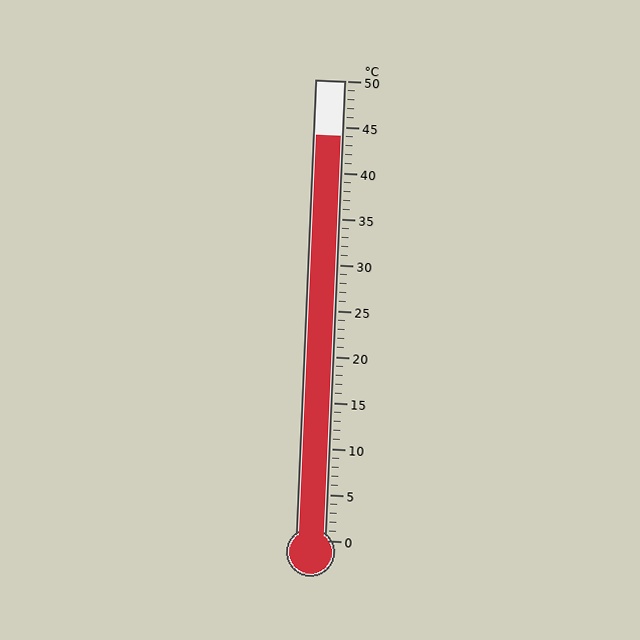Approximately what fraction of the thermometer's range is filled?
The thermometer is filled to approximately 90% of its range.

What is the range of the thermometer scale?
The thermometer scale ranges from 0°C to 50°C.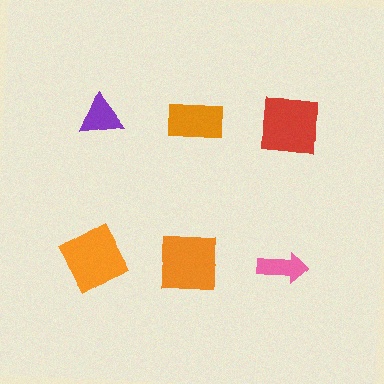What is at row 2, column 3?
A pink arrow.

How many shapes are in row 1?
3 shapes.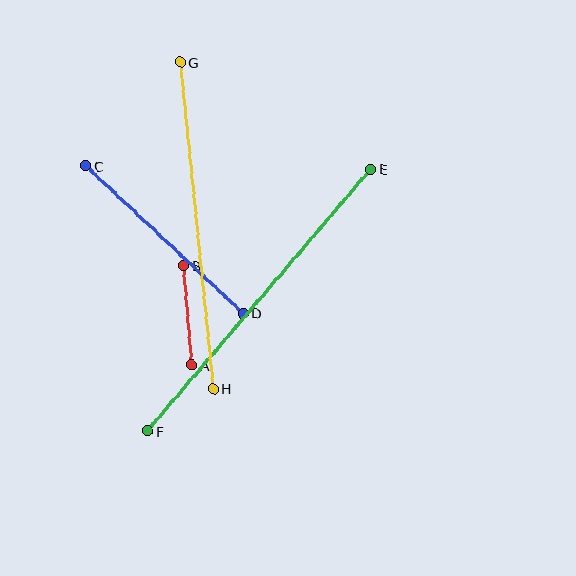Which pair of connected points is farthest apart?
Points E and F are farthest apart.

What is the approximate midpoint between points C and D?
The midpoint is at approximately (164, 239) pixels.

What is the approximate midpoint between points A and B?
The midpoint is at approximately (188, 315) pixels.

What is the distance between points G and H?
The distance is approximately 328 pixels.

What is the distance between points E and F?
The distance is approximately 344 pixels.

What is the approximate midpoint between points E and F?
The midpoint is at approximately (259, 300) pixels.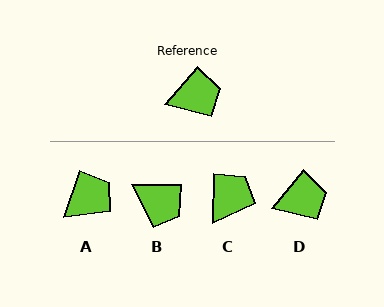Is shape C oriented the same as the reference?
No, it is off by about 38 degrees.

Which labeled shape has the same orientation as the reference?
D.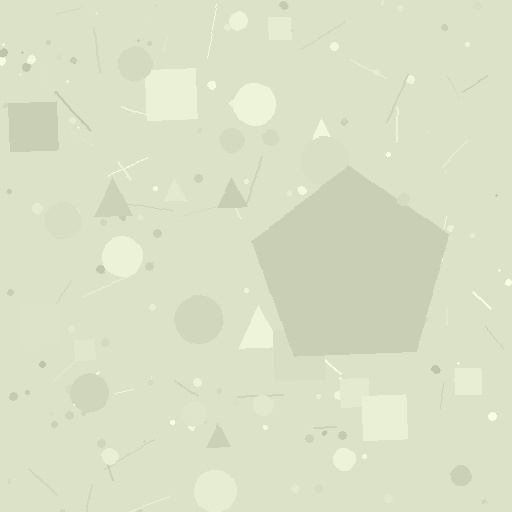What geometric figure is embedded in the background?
A pentagon is embedded in the background.